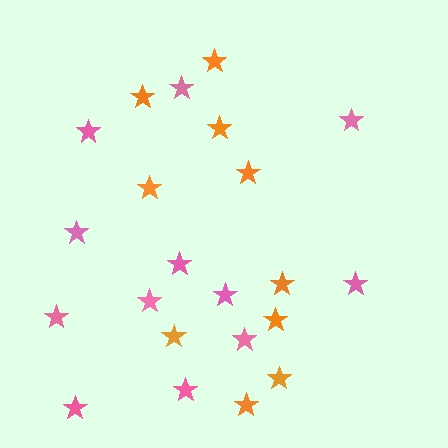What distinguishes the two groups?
There are 2 groups: one group of pink stars (12) and one group of orange stars (10).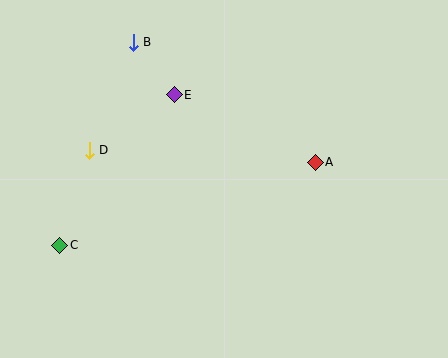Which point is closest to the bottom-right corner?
Point A is closest to the bottom-right corner.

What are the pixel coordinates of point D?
Point D is at (89, 150).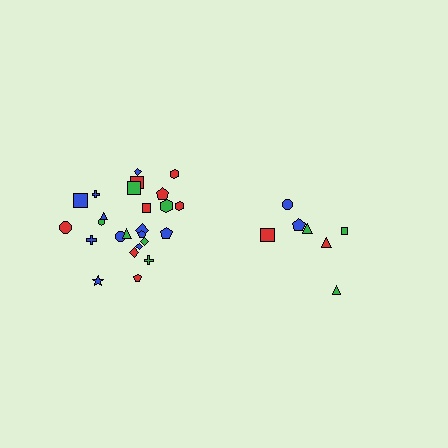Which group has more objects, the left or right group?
The left group.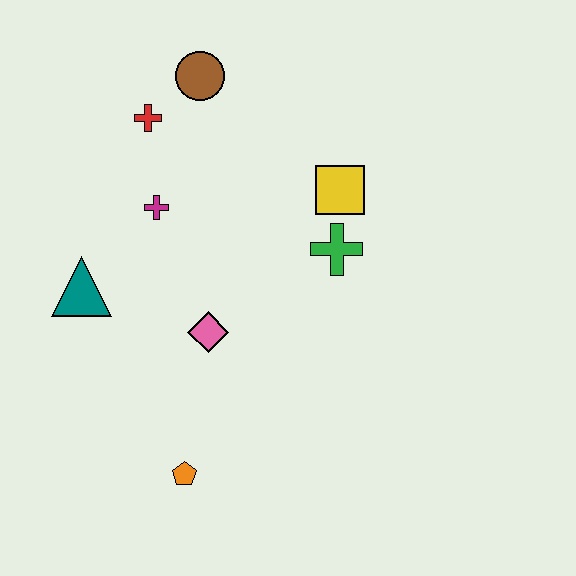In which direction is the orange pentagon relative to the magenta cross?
The orange pentagon is below the magenta cross.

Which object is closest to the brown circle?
The red cross is closest to the brown circle.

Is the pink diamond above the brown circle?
No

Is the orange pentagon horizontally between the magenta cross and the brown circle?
Yes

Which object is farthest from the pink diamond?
The brown circle is farthest from the pink diamond.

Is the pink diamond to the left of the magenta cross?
No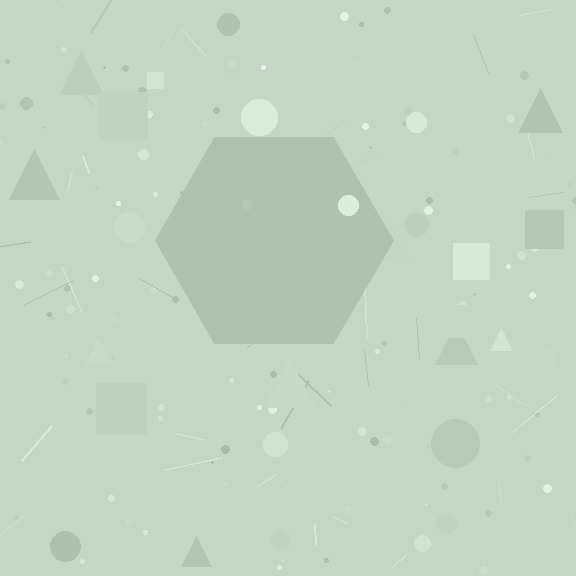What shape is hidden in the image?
A hexagon is hidden in the image.